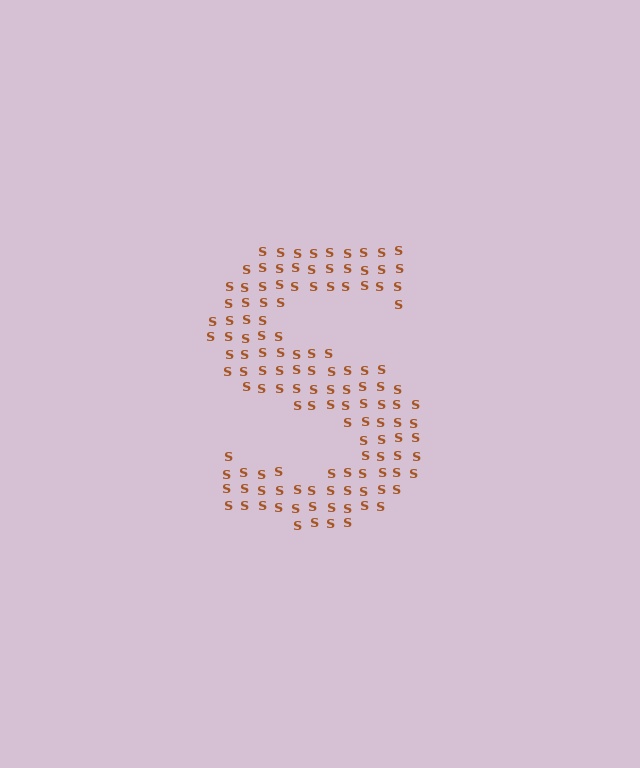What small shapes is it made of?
It is made of small letter S's.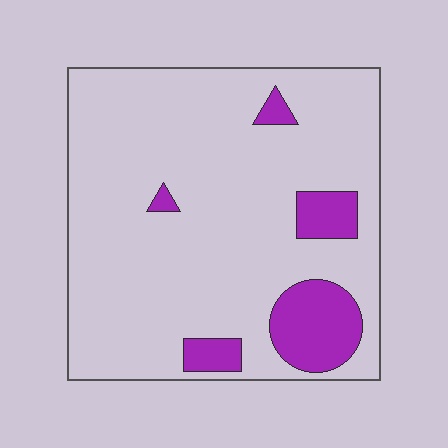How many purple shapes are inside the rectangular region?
5.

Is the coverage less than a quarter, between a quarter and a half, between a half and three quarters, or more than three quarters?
Less than a quarter.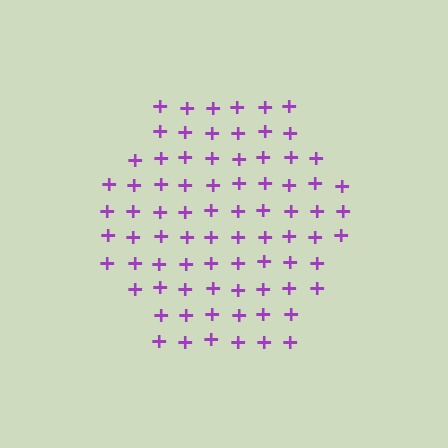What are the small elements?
The small elements are plus signs.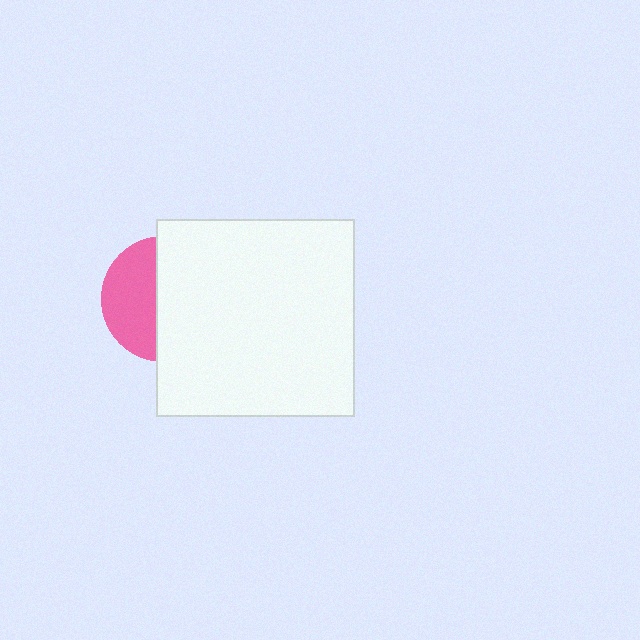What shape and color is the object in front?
The object in front is a white square.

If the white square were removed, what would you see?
You would see the complete pink circle.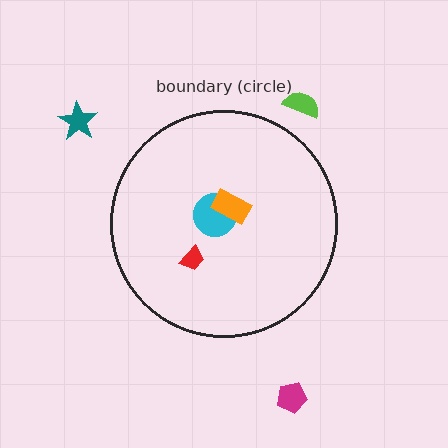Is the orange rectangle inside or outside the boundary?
Inside.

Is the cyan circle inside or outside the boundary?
Inside.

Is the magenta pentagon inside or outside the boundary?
Outside.